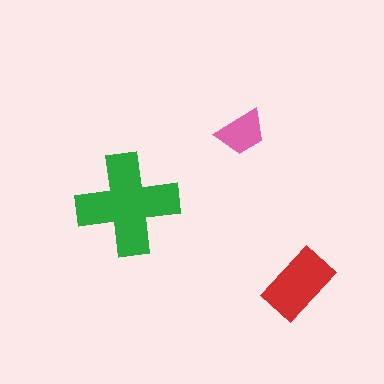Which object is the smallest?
The pink trapezoid.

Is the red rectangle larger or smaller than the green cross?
Smaller.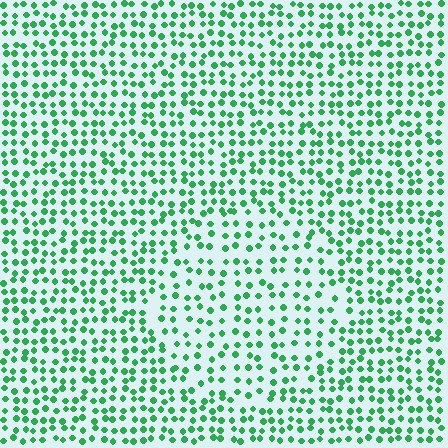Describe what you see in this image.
The image contains small green elements arranged at two different densities. A circle-shaped region is visible where the elements are less densely packed than the surrounding area.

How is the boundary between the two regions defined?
The boundary is defined by a change in element density (approximately 1.5x ratio). All elements are the same color, size, and shape.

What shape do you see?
I see a circle.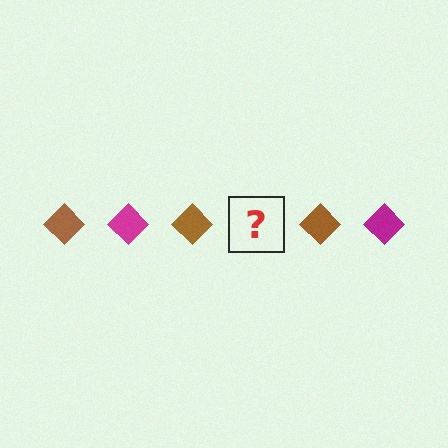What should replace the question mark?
The question mark should be replaced with a magenta diamond.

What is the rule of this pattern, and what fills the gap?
The rule is that the pattern cycles through brown, magenta diamonds. The gap should be filled with a magenta diamond.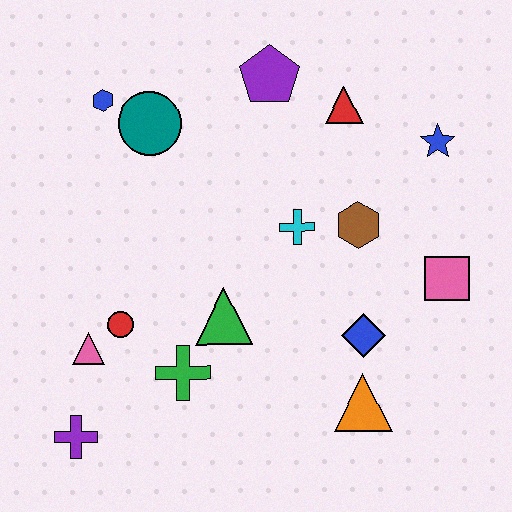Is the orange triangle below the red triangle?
Yes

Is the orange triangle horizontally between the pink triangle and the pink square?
Yes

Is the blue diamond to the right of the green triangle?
Yes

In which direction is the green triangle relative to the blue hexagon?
The green triangle is below the blue hexagon.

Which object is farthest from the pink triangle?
The blue star is farthest from the pink triangle.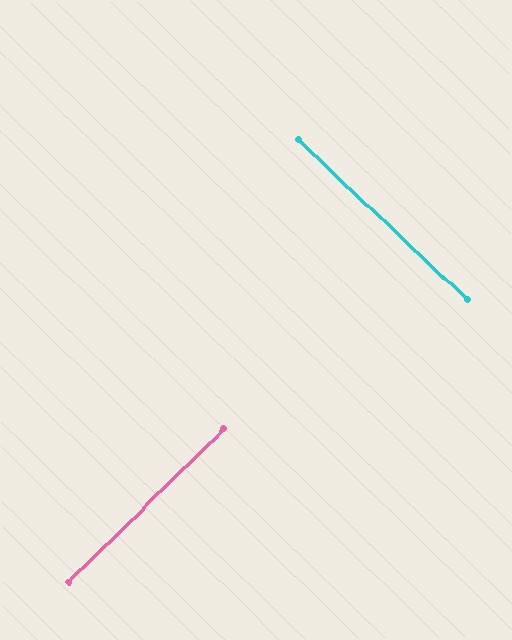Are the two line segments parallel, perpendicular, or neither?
Perpendicular — they meet at approximately 88°.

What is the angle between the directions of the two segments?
Approximately 88 degrees.